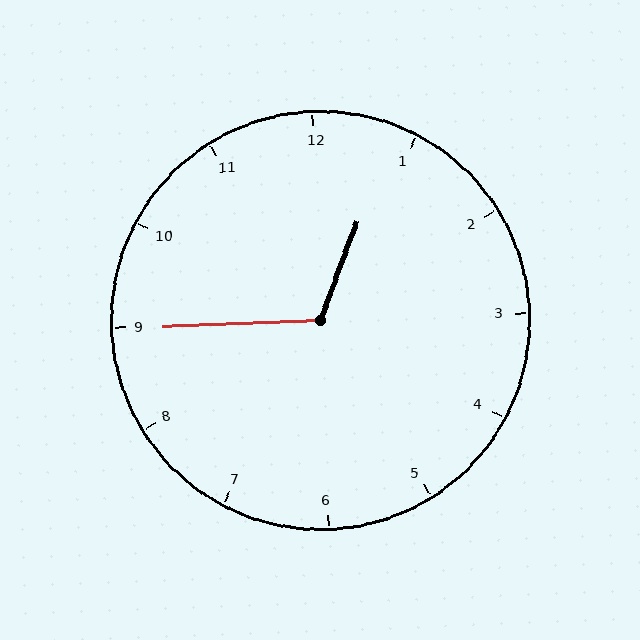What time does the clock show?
12:45.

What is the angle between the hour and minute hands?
Approximately 112 degrees.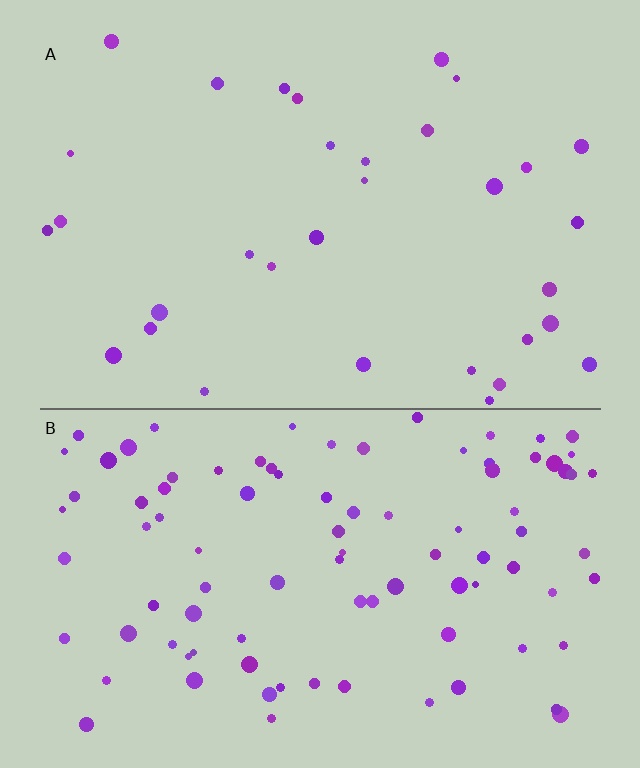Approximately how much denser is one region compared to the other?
Approximately 2.9× — region B over region A.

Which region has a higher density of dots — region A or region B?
B (the bottom).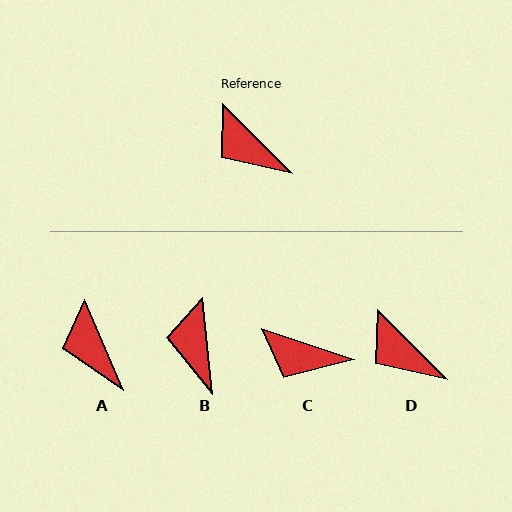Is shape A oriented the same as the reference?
No, it is off by about 22 degrees.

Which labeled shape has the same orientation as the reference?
D.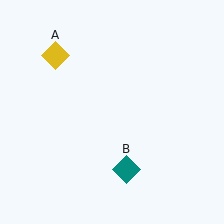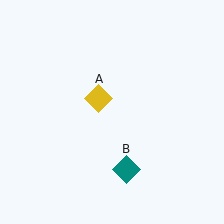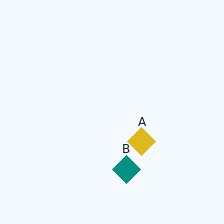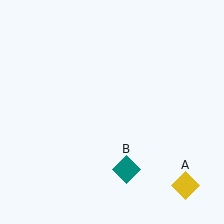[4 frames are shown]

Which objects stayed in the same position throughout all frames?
Teal diamond (object B) remained stationary.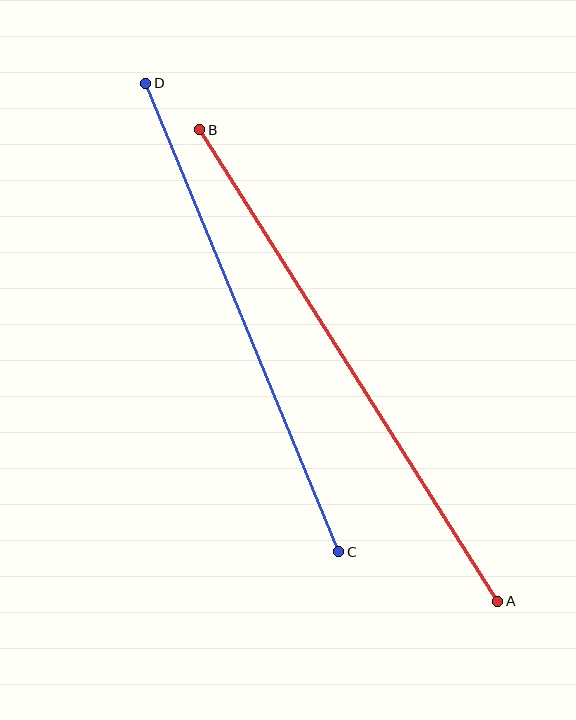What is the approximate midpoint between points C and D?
The midpoint is at approximately (242, 318) pixels.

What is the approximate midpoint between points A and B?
The midpoint is at approximately (349, 366) pixels.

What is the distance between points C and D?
The distance is approximately 507 pixels.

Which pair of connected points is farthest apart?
Points A and B are farthest apart.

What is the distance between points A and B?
The distance is approximately 558 pixels.